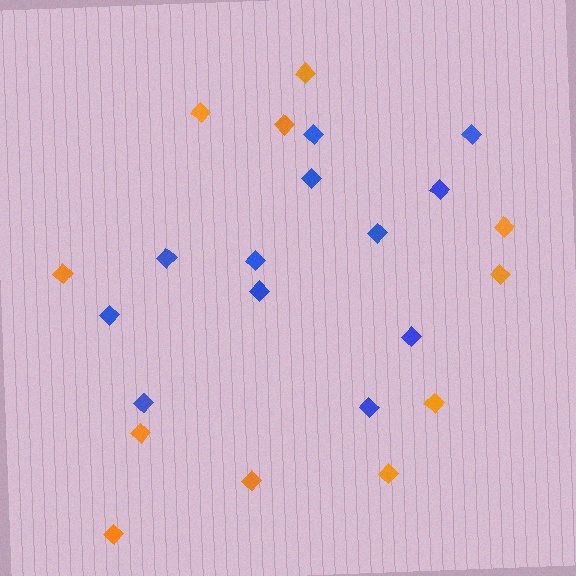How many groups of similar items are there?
There are 2 groups: one group of blue diamonds (12) and one group of orange diamonds (11).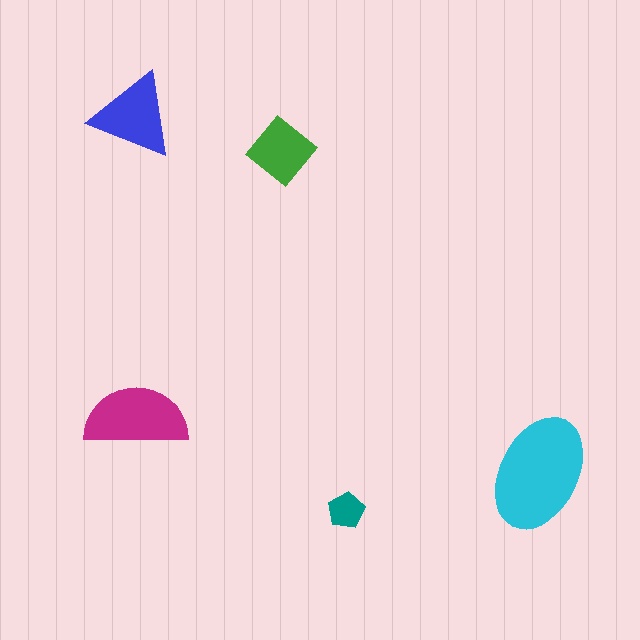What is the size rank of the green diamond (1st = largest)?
4th.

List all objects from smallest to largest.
The teal pentagon, the green diamond, the blue triangle, the magenta semicircle, the cyan ellipse.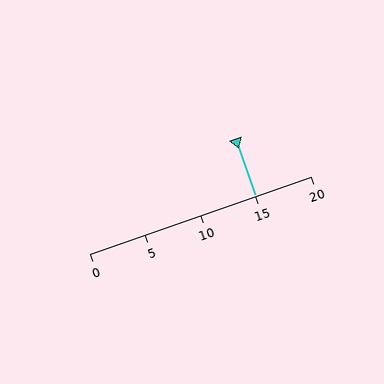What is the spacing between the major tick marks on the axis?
The major ticks are spaced 5 apart.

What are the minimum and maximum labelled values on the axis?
The axis runs from 0 to 20.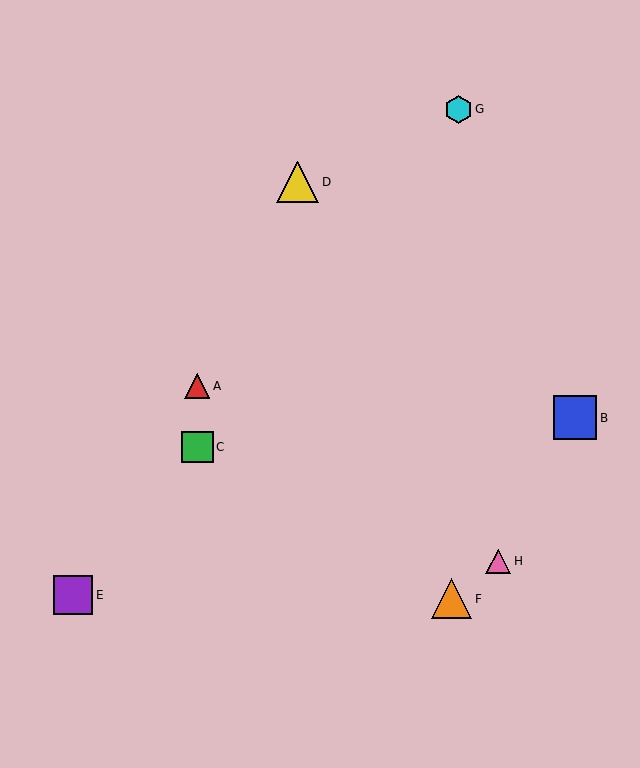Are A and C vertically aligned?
Yes, both are at x≈197.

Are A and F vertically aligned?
No, A is at x≈197 and F is at x≈452.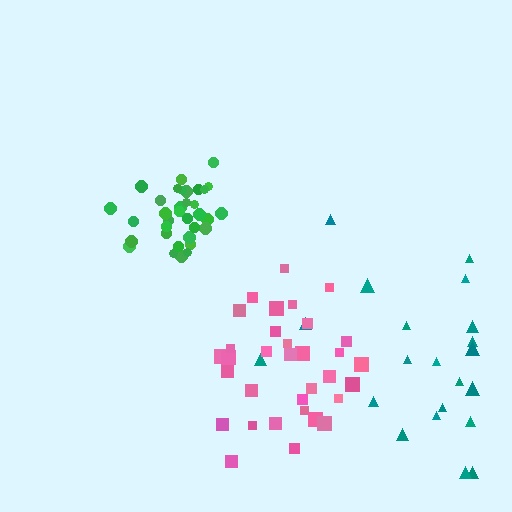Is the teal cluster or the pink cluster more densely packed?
Pink.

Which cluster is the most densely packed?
Green.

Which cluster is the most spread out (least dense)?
Teal.